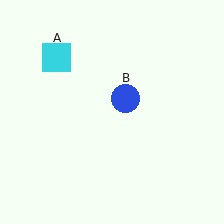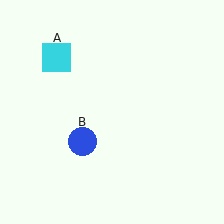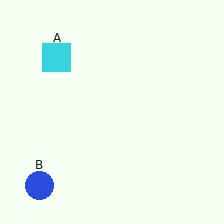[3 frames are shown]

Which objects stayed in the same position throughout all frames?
Cyan square (object A) remained stationary.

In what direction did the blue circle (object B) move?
The blue circle (object B) moved down and to the left.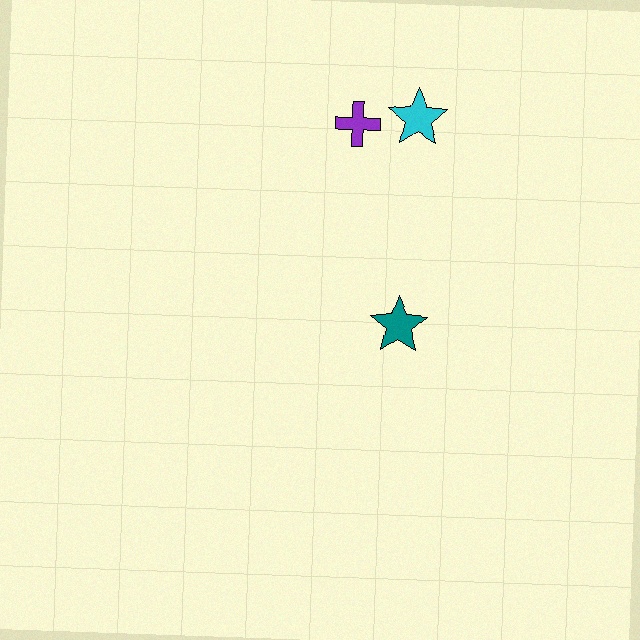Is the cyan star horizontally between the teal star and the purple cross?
No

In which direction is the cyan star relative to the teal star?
The cyan star is above the teal star.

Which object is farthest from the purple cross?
The teal star is farthest from the purple cross.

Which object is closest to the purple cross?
The cyan star is closest to the purple cross.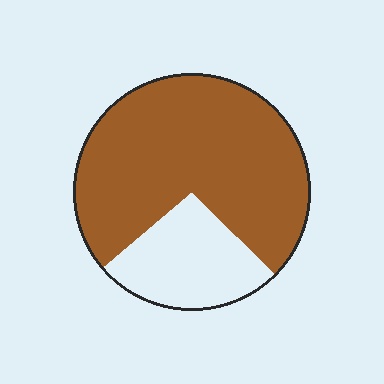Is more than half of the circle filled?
Yes.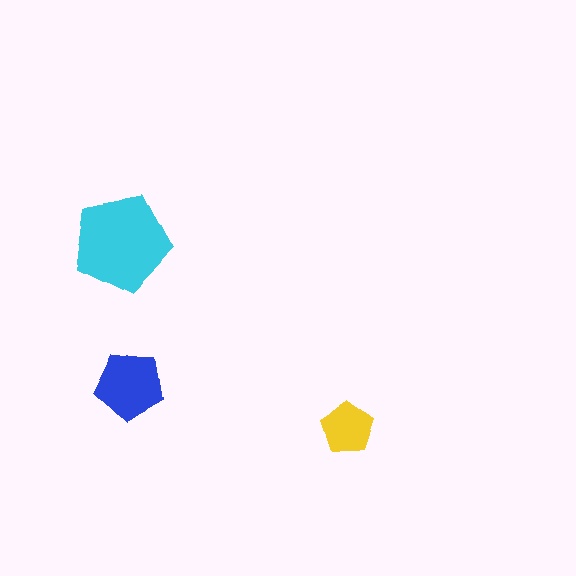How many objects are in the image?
There are 3 objects in the image.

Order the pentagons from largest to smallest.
the cyan one, the blue one, the yellow one.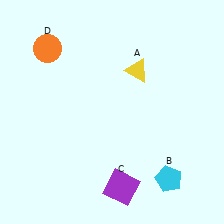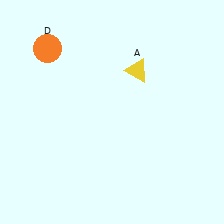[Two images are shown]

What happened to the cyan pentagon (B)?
The cyan pentagon (B) was removed in Image 2. It was in the bottom-right area of Image 1.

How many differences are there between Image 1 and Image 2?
There are 2 differences between the two images.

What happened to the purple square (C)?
The purple square (C) was removed in Image 2. It was in the bottom-right area of Image 1.